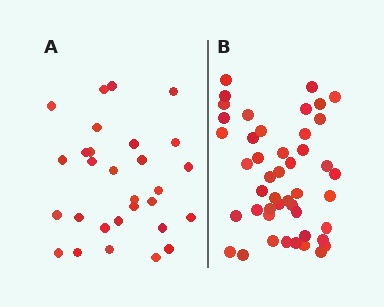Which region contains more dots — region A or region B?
Region B (the right region) has more dots.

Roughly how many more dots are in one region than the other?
Region B has approximately 15 more dots than region A.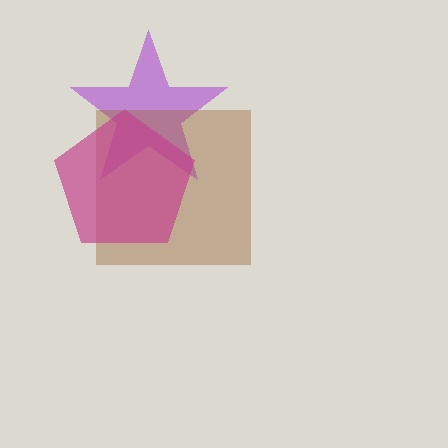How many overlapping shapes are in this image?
There are 3 overlapping shapes in the image.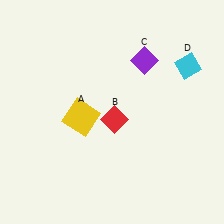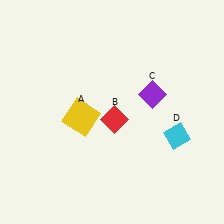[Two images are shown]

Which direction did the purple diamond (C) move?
The purple diamond (C) moved down.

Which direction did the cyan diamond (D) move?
The cyan diamond (D) moved down.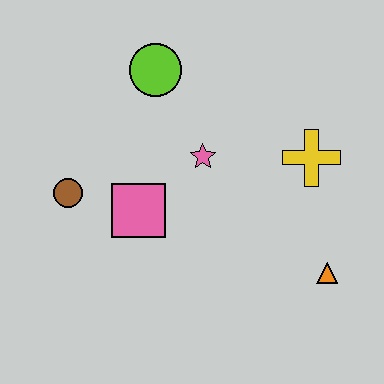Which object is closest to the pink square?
The brown circle is closest to the pink square.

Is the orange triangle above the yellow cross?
No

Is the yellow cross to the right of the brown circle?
Yes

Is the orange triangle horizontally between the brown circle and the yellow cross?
No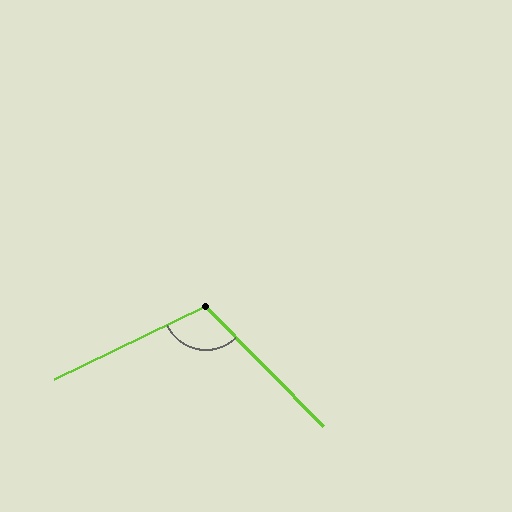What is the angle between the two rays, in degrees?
Approximately 108 degrees.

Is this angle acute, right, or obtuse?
It is obtuse.